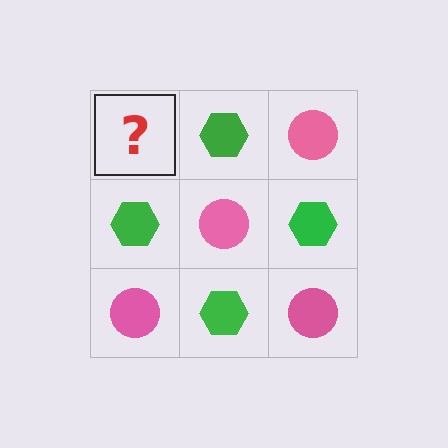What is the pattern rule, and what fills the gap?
The rule is that it alternates pink circle and green hexagon in a checkerboard pattern. The gap should be filled with a pink circle.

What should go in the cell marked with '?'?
The missing cell should contain a pink circle.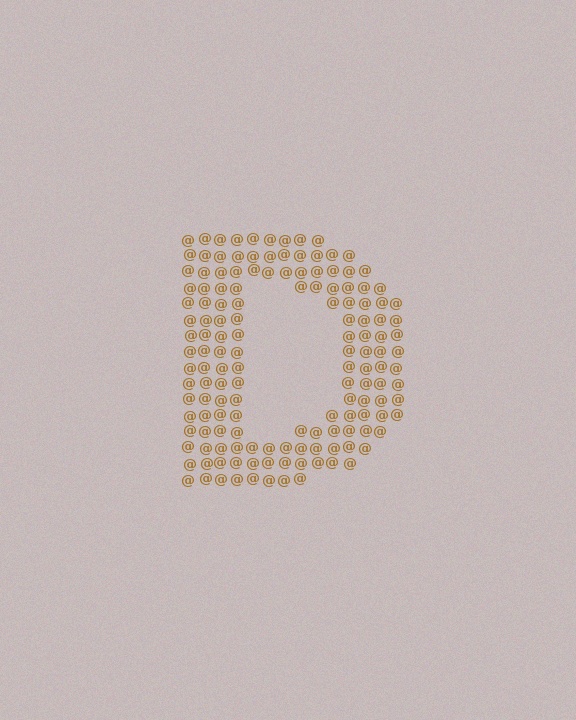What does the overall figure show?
The overall figure shows the letter D.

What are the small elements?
The small elements are at signs.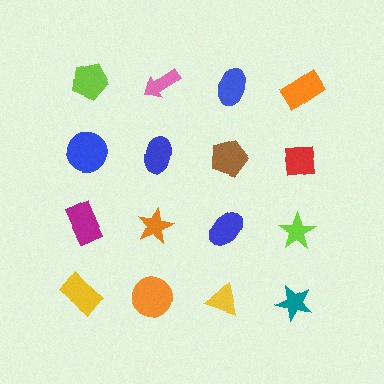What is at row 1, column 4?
An orange rectangle.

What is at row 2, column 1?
A blue circle.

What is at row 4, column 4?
A teal star.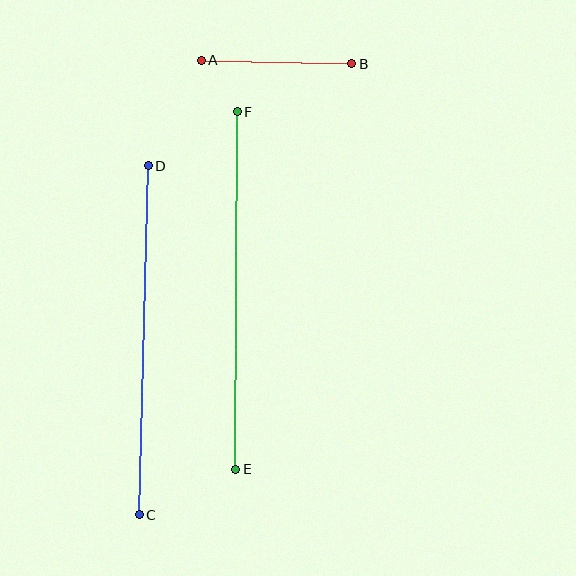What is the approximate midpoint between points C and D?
The midpoint is at approximately (144, 340) pixels.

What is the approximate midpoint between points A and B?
The midpoint is at approximately (276, 62) pixels.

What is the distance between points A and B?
The distance is approximately 150 pixels.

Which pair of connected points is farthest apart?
Points E and F are farthest apart.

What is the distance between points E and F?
The distance is approximately 357 pixels.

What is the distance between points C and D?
The distance is approximately 349 pixels.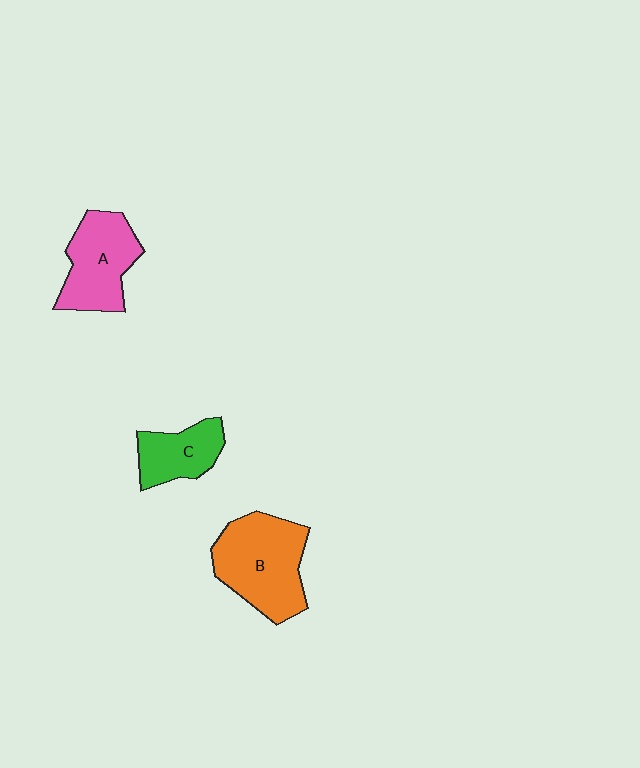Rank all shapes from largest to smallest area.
From largest to smallest: B (orange), A (pink), C (green).